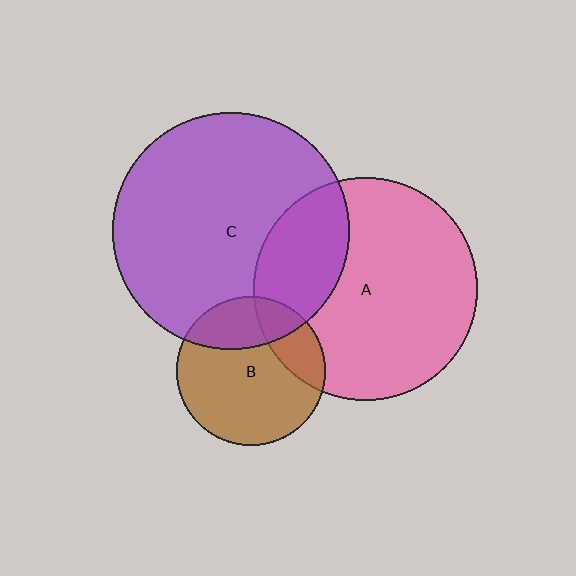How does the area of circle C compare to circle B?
Approximately 2.5 times.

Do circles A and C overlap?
Yes.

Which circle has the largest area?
Circle C (purple).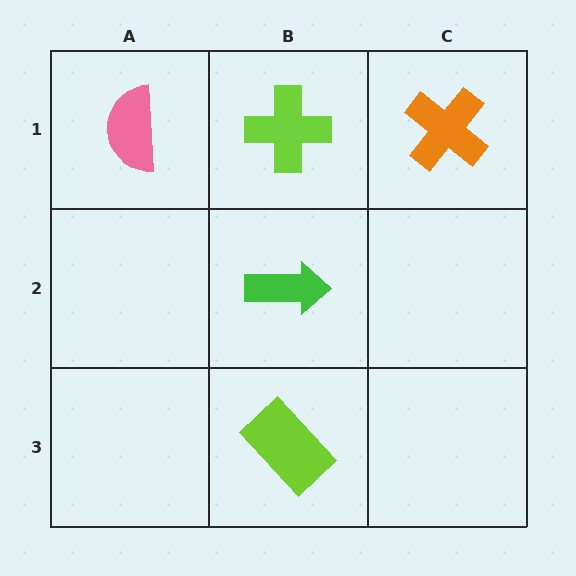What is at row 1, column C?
An orange cross.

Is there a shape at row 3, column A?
No, that cell is empty.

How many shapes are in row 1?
3 shapes.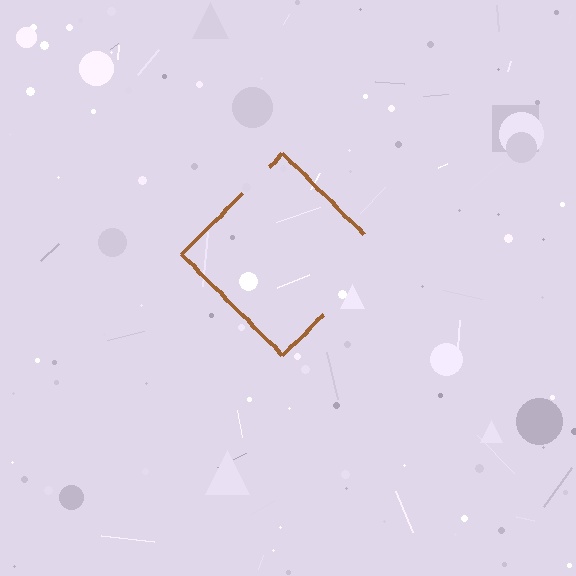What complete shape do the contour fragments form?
The contour fragments form a diamond.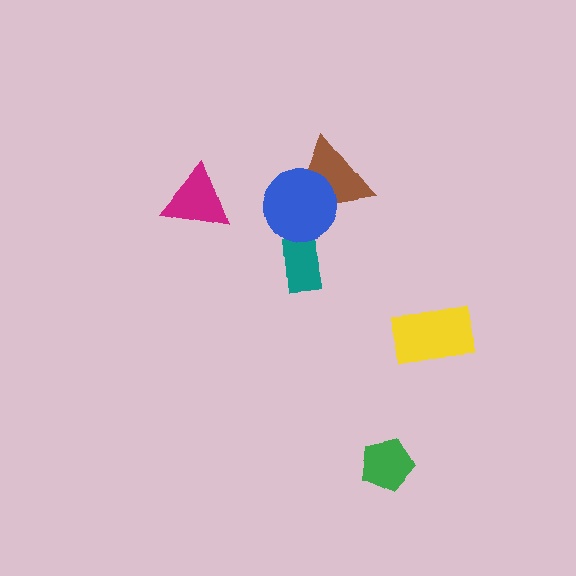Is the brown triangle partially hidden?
Yes, it is partially covered by another shape.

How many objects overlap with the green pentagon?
0 objects overlap with the green pentagon.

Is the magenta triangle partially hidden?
No, no other shape covers it.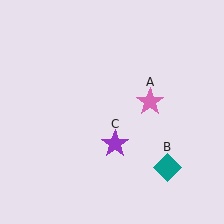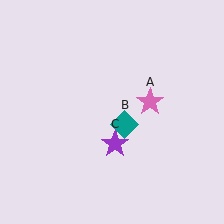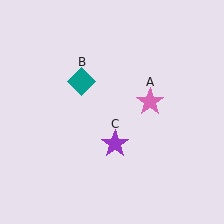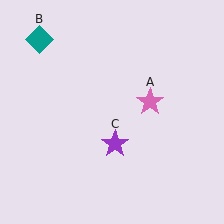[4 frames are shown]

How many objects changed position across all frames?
1 object changed position: teal diamond (object B).